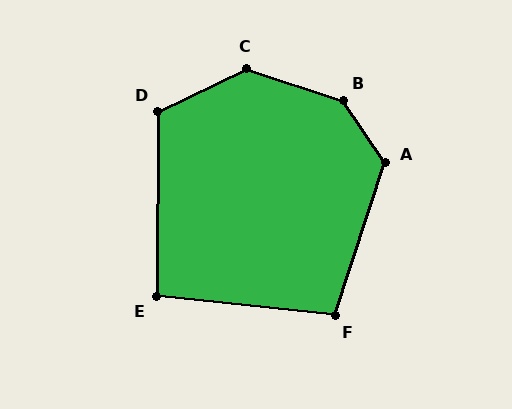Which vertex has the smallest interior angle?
E, at approximately 96 degrees.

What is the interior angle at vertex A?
Approximately 128 degrees (obtuse).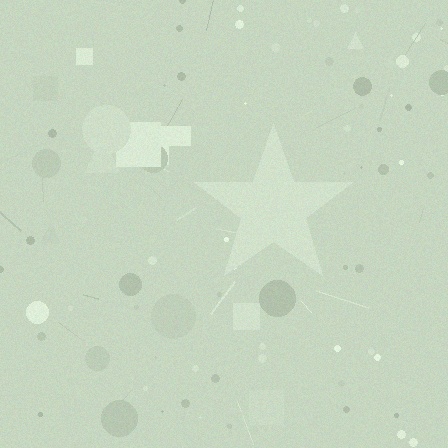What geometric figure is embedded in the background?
A star is embedded in the background.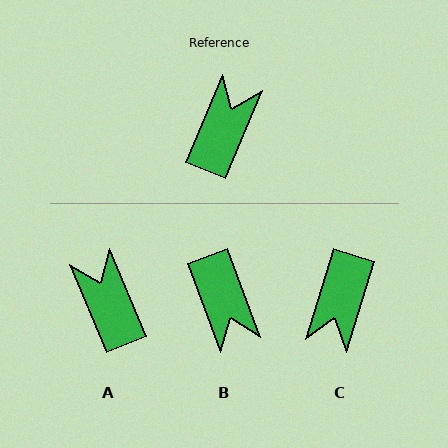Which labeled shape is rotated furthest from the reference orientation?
C, about 174 degrees away.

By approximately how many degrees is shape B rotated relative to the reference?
Approximately 137 degrees clockwise.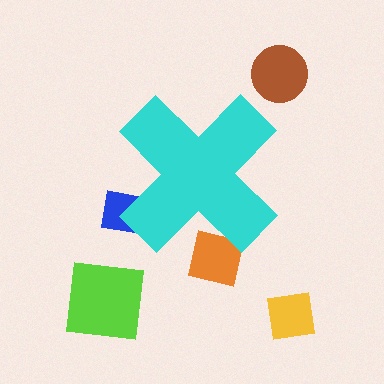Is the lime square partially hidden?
No, the lime square is fully visible.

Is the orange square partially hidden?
Yes, the orange square is partially hidden behind the cyan cross.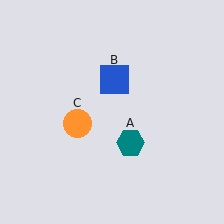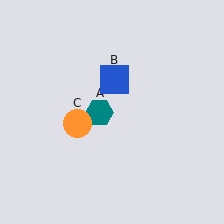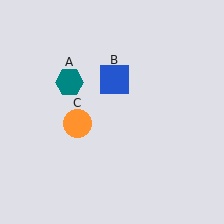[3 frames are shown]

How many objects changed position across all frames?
1 object changed position: teal hexagon (object A).